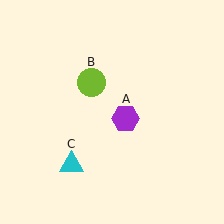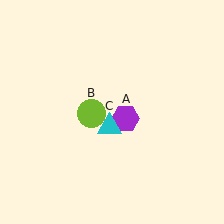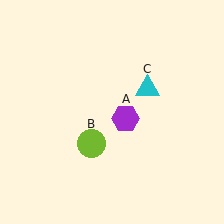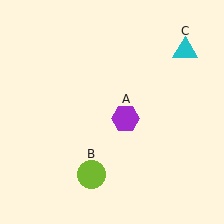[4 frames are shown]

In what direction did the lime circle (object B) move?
The lime circle (object B) moved down.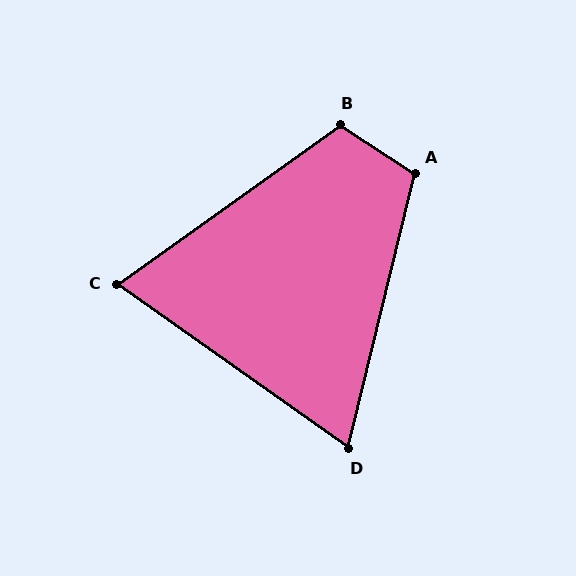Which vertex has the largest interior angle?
B, at approximately 112 degrees.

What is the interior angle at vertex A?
Approximately 109 degrees (obtuse).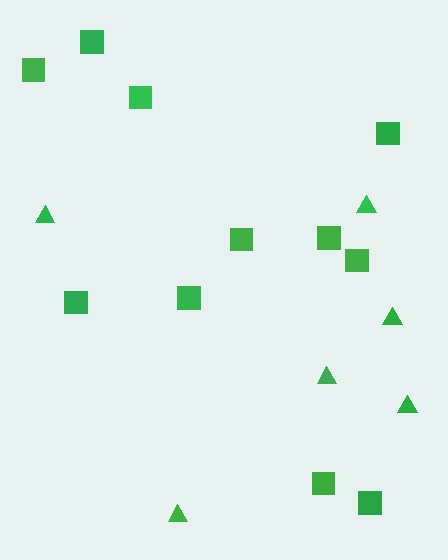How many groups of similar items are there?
There are 2 groups: one group of triangles (6) and one group of squares (11).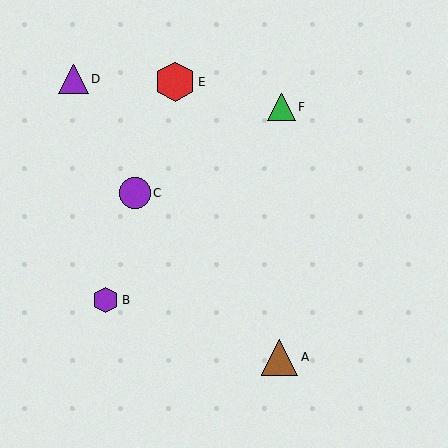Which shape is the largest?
The red hexagon (labeled E) is the largest.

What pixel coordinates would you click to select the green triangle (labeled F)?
Click at (281, 107) to select the green triangle F.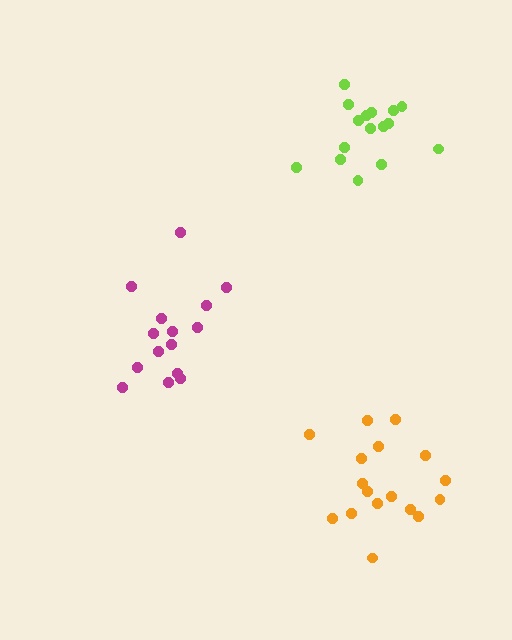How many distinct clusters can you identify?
There are 3 distinct clusters.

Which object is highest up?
The lime cluster is topmost.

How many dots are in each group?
Group 1: 15 dots, Group 2: 17 dots, Group 3: 16 dots (48 total).